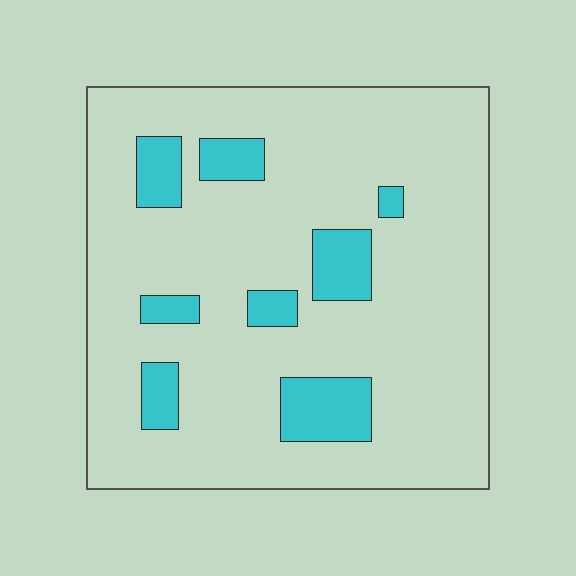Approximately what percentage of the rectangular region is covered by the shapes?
Approximately 15%.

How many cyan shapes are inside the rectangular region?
8.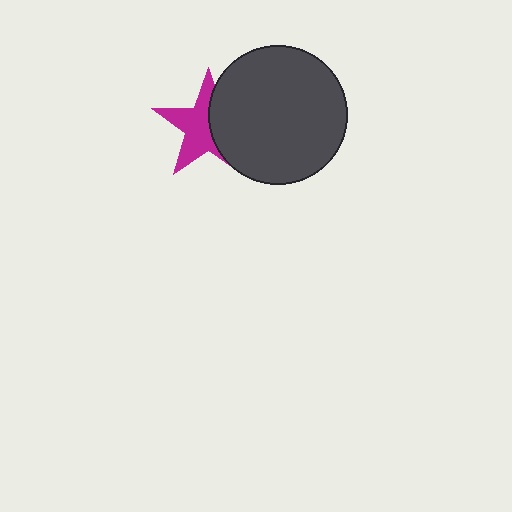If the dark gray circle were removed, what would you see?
You would see the complete magenta star.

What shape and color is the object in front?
The object in front is a dark gray circle.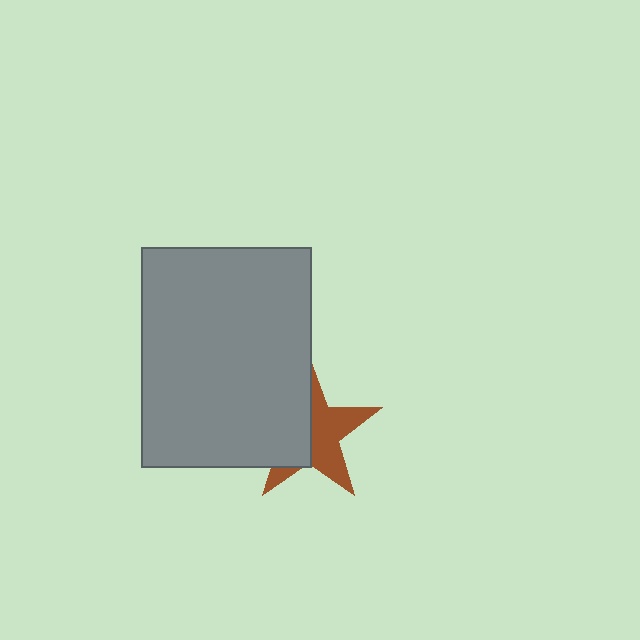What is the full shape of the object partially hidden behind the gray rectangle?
The partially hidden object is a brown star.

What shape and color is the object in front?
The object in front is a gray rectangle.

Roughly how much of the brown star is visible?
About half of it is visible (roughly 52%).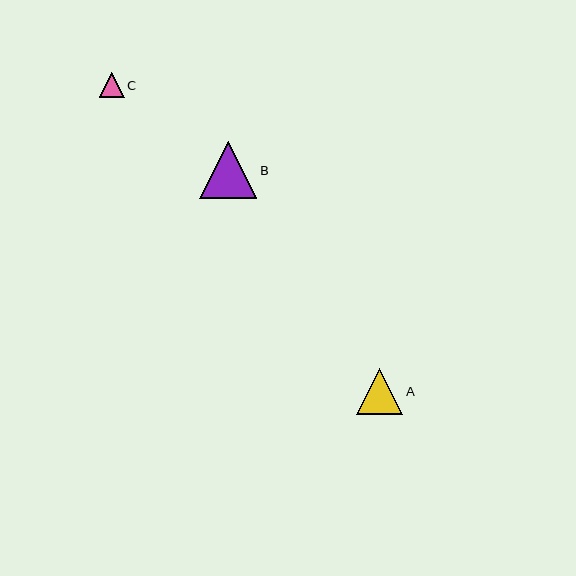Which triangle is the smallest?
Triangle C is the smallest with a size of approximately 25 pixels.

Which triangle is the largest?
Triangle B is the largest with a size of approximately 57 pixels.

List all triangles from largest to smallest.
From largest to smallest: B, A, C.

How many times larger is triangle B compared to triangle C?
Triangle B is approximately 2.3 times the size of triangle C.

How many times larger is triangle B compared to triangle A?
Triangle B is approximately 1.2 times the size of triangle A.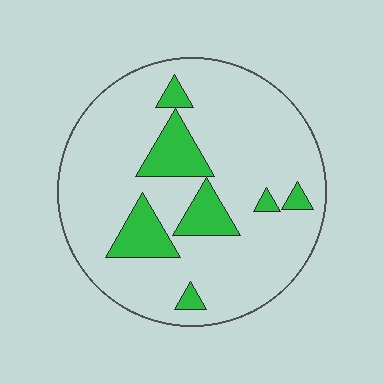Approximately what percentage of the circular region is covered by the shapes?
Approximately 15%.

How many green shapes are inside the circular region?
7.